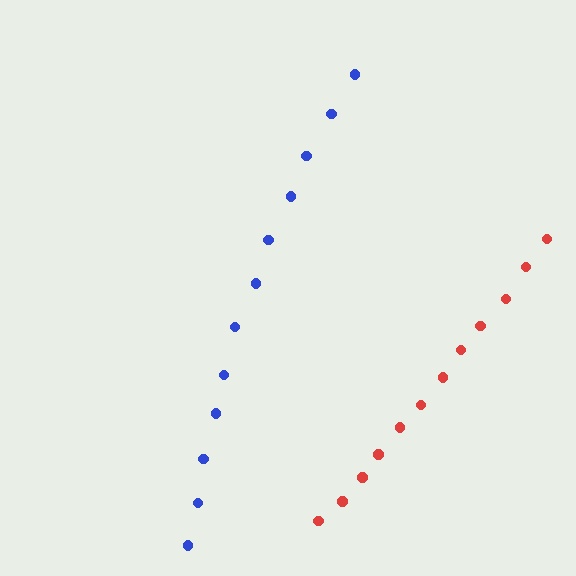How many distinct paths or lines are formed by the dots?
There are 2 distinct paths.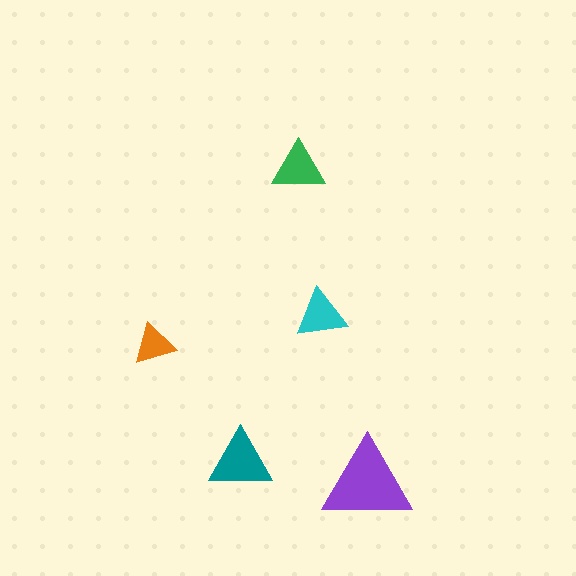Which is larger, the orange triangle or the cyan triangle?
The cyan one.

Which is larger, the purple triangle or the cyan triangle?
The purple one.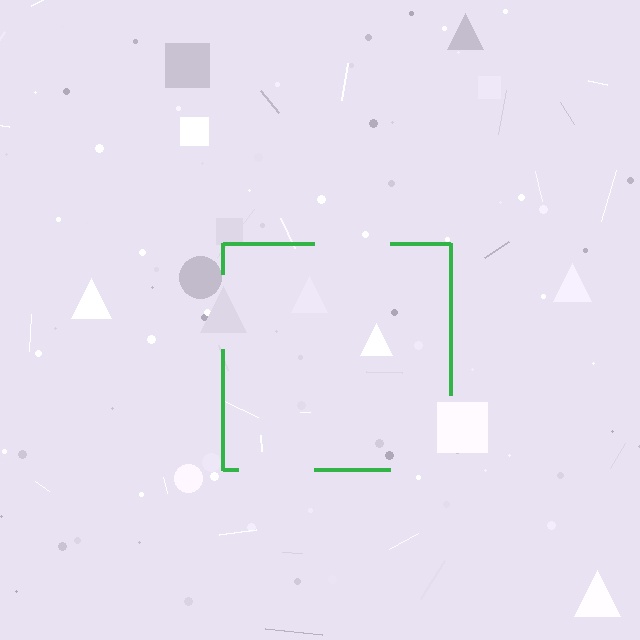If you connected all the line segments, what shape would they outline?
They would outline a square.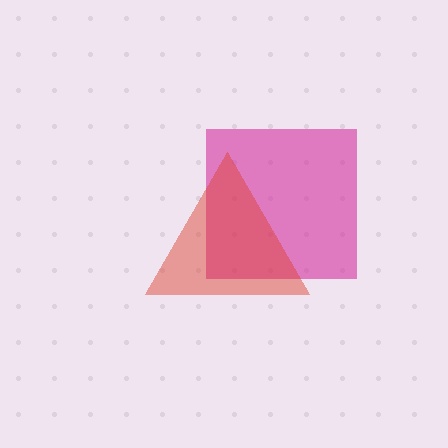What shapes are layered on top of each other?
The layered shapes are: a magenta square, a red triangle.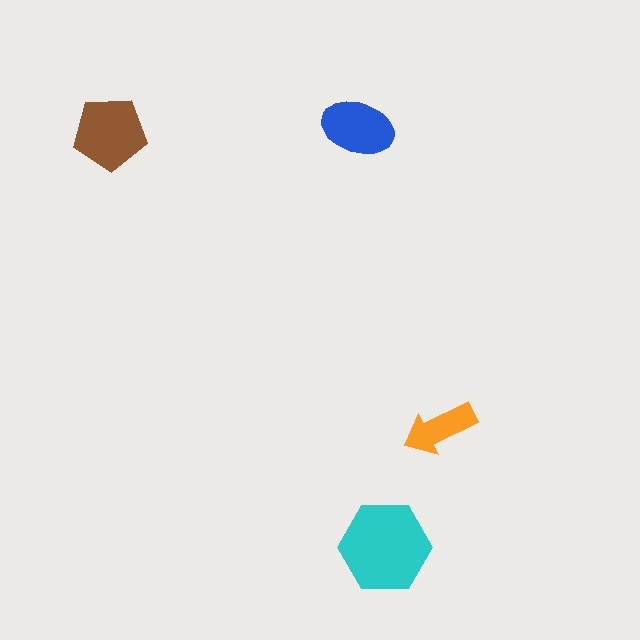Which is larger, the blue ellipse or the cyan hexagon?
The cyan hexagon.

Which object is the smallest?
The orange arrow.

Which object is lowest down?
The cyan hexagon is bottommost.